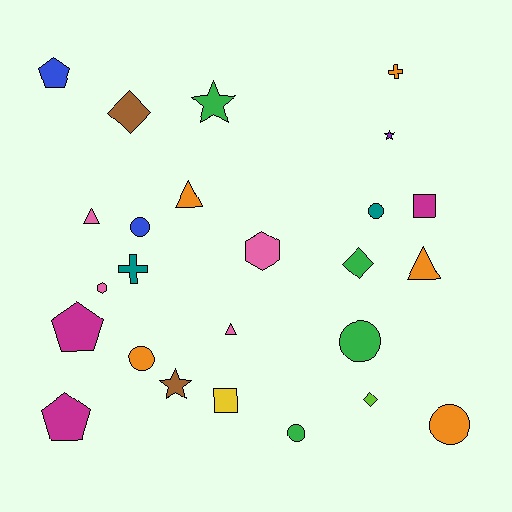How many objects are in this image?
There are 25 objects.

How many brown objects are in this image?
There are 2 brown objects.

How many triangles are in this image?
There are 4 triangles.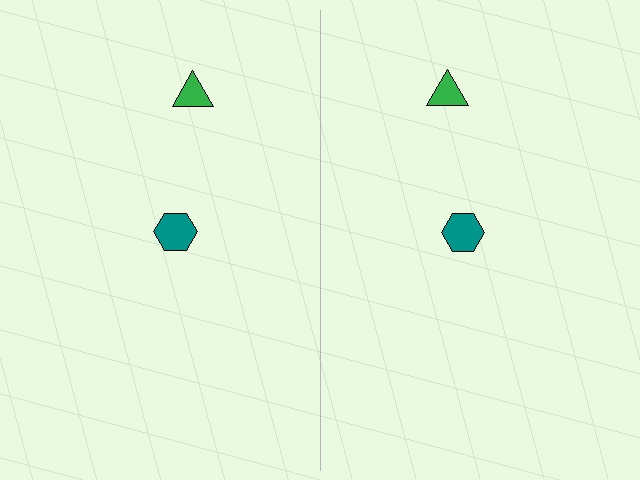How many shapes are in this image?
There are 4 shapes in this image.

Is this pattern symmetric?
Yes, this pattern has bilateral (reflection) symmetry.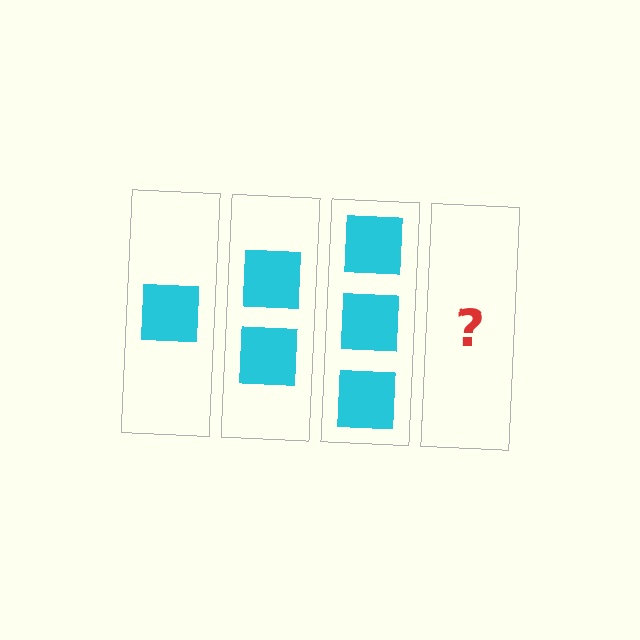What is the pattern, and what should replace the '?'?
The pattern is that each step adds one more square. The '?' should be 4 squares.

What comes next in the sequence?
The next element should be 4 squares.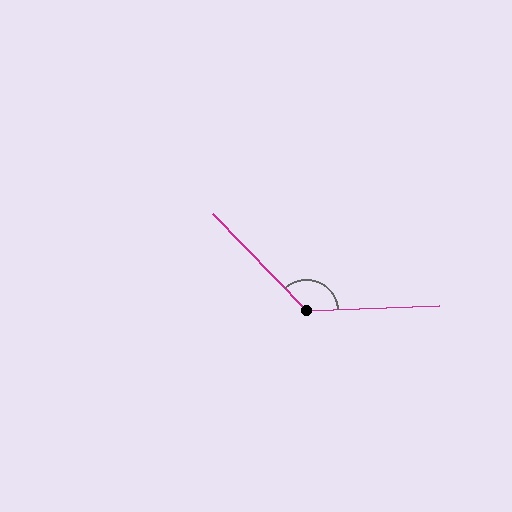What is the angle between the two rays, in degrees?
Approximately 132 degrees.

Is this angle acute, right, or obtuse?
It is obtuse.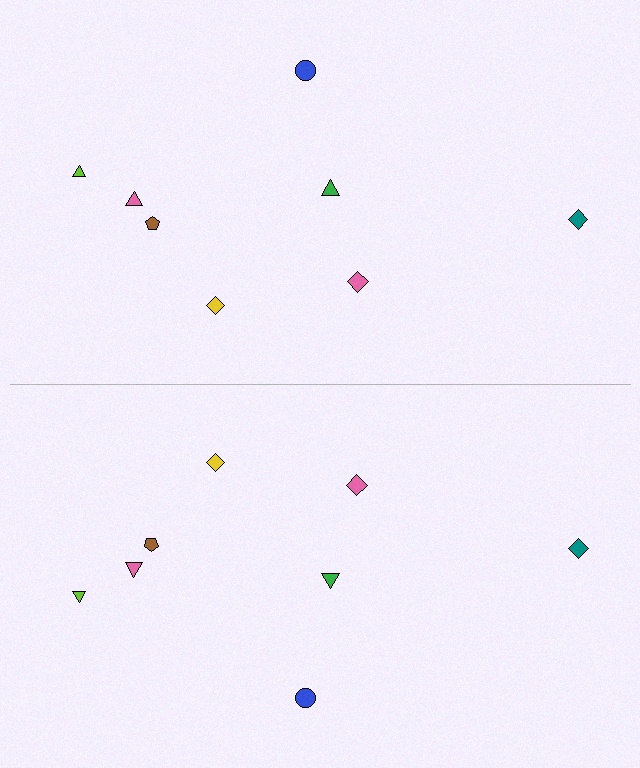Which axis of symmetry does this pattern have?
The pattern has a horizontal axis of symmetry running through the center of the image.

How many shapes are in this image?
There are 16 shapes in this image.